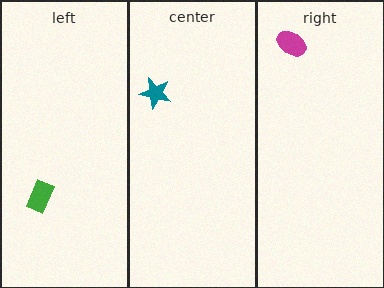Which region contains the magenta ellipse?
The right region.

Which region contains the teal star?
The center region.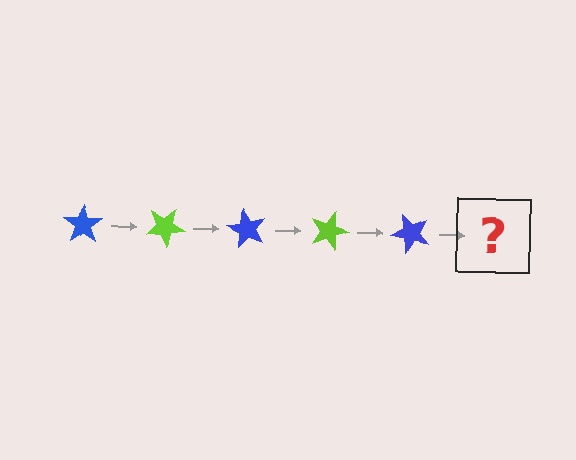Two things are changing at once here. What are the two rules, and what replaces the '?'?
The two rules are that it rotates 30 degrees each step and the color cycles through blue and lime. The '?' should be a lime star, rotated 150 degrees from the start.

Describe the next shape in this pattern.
It should be a lime star, rotated 150 degrees from the start.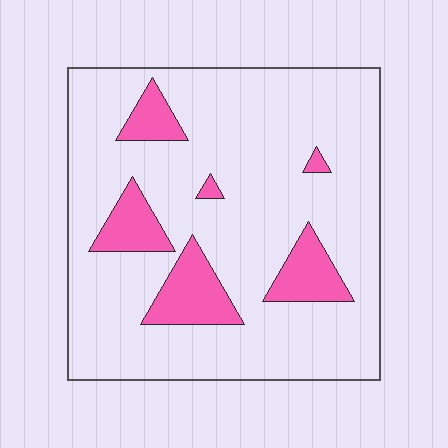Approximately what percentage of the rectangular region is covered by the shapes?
Approximately 15%.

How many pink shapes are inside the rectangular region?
6.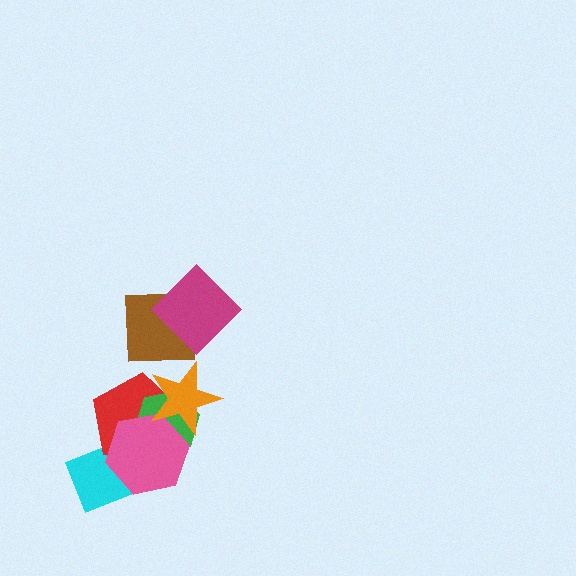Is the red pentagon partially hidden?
Yes, it is partially covered by another shape.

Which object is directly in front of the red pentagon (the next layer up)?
The green hexagon is directly in front of the red pentagon.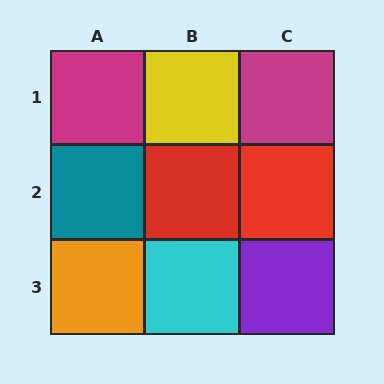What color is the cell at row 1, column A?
Magenta.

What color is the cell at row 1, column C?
Magenta.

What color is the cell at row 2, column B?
Red.